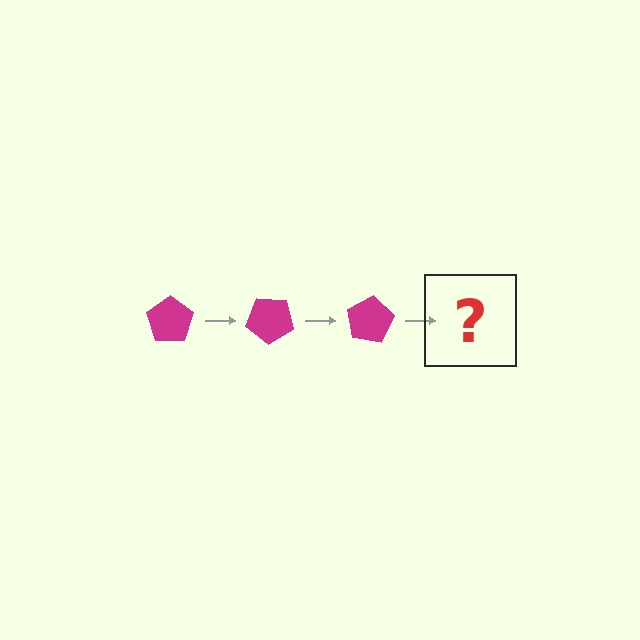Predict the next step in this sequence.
The next step is a magenta pentagon rotated 120 degrees.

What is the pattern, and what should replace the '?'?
The pattern is that the pentagon rotates 40 degrees each step. The '?' should be a magenta pentagon rotated 120 degrees.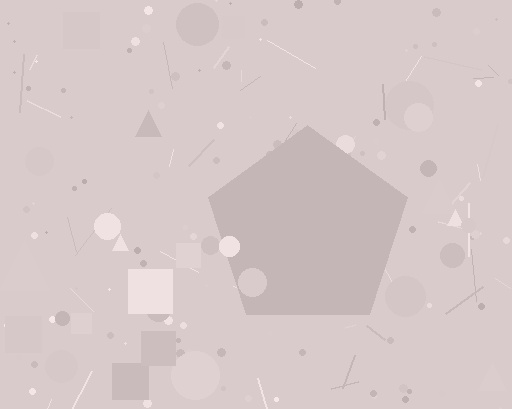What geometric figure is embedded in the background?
A pentagon is embedded in the background.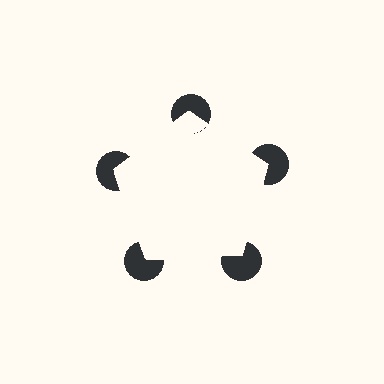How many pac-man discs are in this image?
There are 5 — one at each vertex of the illusory pentagon.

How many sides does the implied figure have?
5 sides.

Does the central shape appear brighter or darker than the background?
It typically appears slightly brighter than the background, even though no actual brightness change is drawn.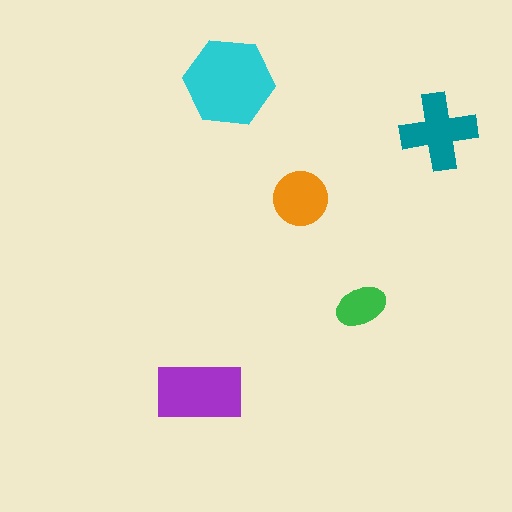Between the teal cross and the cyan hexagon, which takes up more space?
The cyan hexagon.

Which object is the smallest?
The green ellipse.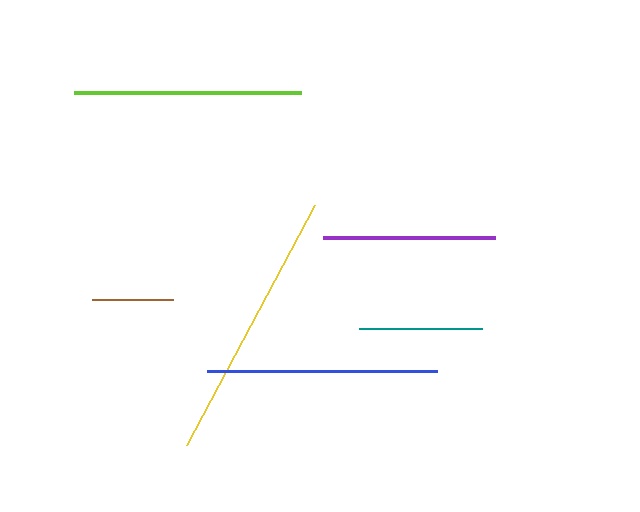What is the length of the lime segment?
The lime segment is approximately 227 pixels long.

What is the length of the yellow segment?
The yellow segment is approximately 272 pixels long.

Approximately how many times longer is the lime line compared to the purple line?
The lime line is approximately 1.3 times the length of the purple line.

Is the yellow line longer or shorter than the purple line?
The yellow line is longer than the purple line.